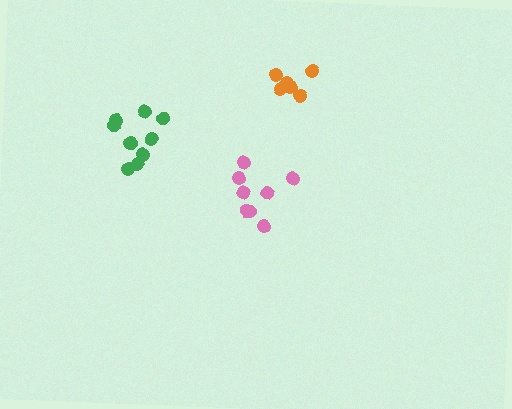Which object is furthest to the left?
The green cluster is leftmost.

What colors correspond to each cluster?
The clusters are colored: pink, orange, green.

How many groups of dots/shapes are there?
There are 3 groups.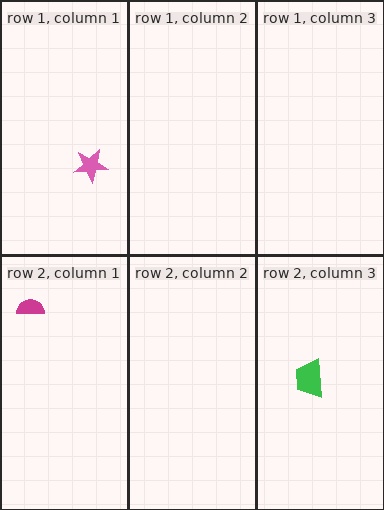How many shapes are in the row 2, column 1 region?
1.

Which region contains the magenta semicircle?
The row 2, column 1 region.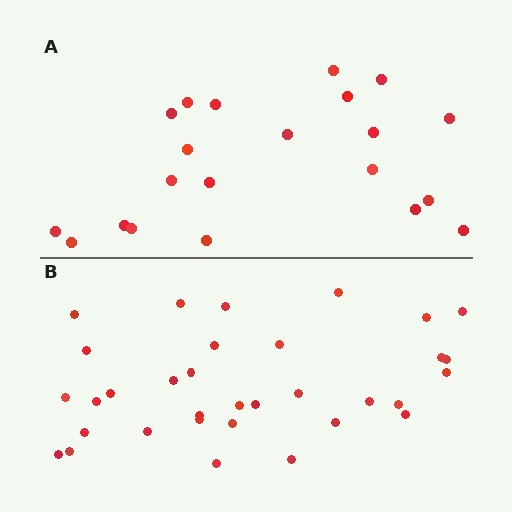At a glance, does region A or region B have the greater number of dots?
Region B (the bottom region) has more dots.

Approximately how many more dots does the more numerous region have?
Region B has roughly 12 or so more dots than region A.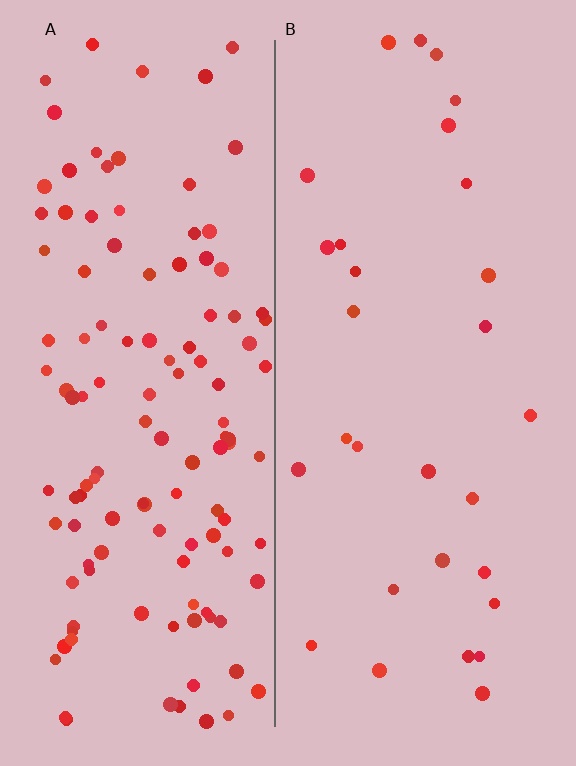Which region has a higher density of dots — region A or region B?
A (the left).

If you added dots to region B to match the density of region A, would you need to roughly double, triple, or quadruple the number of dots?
Approximately quadruple.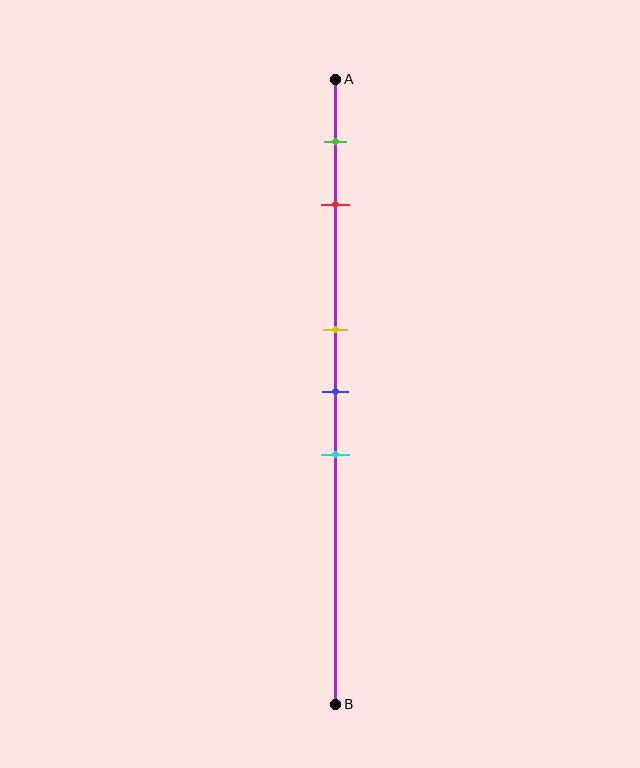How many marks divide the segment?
There are 5 marks dividing the segment.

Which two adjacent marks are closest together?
The yellow and blue marks are the closest adjacent pair.